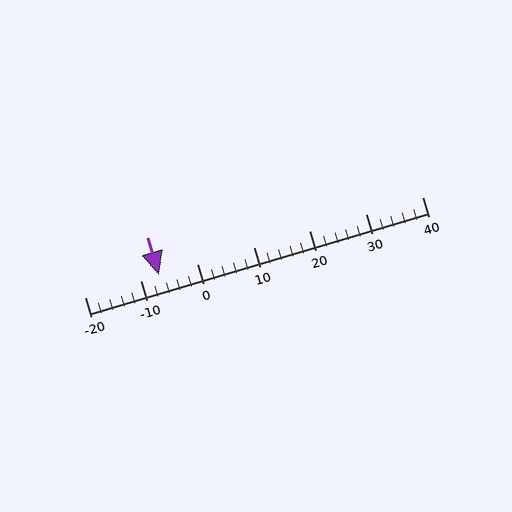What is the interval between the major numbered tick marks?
The major tick marks are spaced 10 units apart.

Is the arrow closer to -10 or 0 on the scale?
The arrow is closer to -10.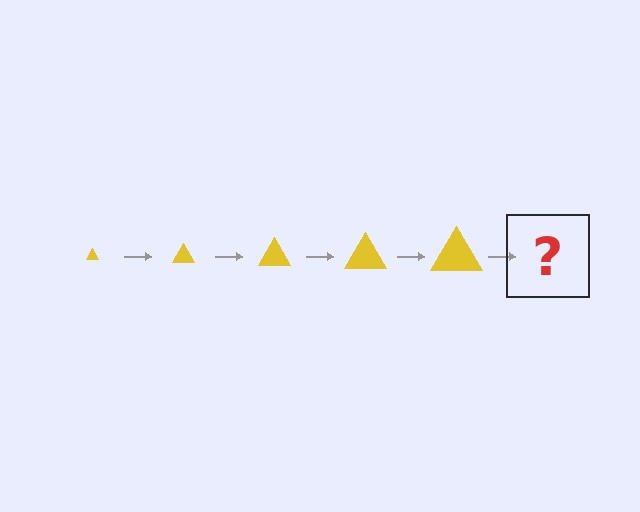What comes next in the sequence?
The next element should be a yellow triangle, larger than the previous one.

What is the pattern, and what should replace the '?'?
The pattern is that the triangle gets progressively larger each step. The '?' should be a yellow triangle, larger than the previous one.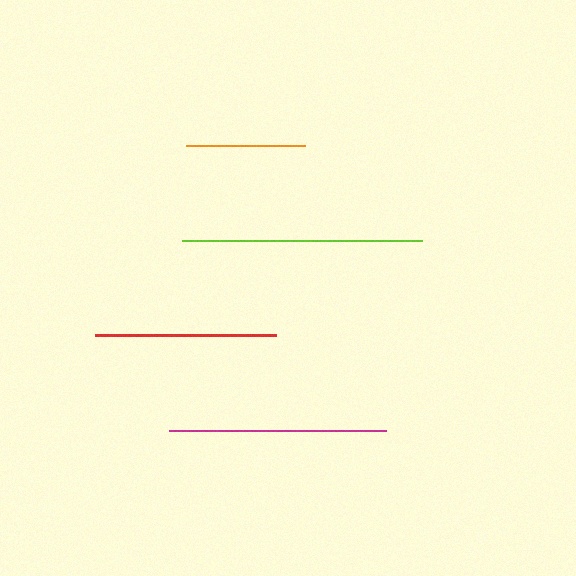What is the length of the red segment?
The red segment is approximately 181 pixels long.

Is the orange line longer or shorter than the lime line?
The lime line is longer than the orange line.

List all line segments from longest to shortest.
From longest to shortest: lime, magenta, red, orange.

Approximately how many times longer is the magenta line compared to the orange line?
The magenta line is approximately 1.8 times the length of the orange line.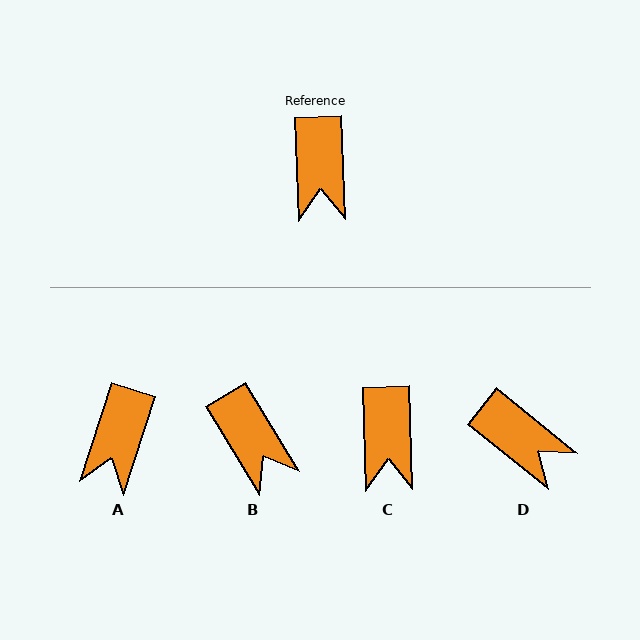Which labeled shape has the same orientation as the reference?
C.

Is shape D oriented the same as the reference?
No, it is off by about 49 degrees.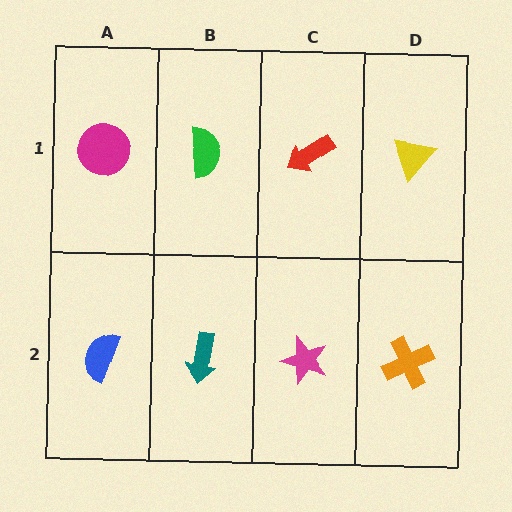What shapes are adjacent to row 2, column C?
A red arrow (row 1, column C), a teal arrow (row 2, column B), an orange cross (row 2, column D).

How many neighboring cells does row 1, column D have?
2.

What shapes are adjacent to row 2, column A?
A magenta circle (row 1, column A), a teal arrow (row 2, column B).